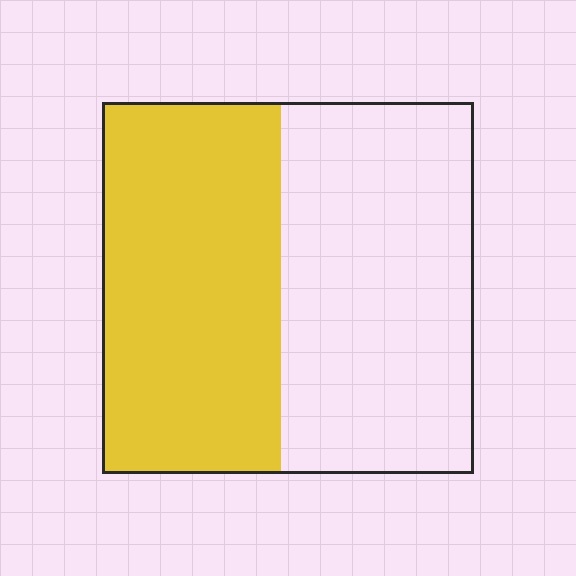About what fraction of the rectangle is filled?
About one half (1/2).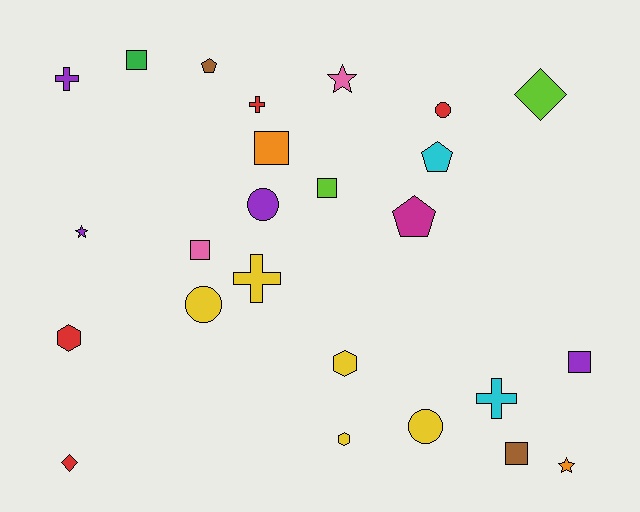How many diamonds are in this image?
There are 2 diamonds.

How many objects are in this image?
There are 25 objects.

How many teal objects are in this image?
There are no teal objects.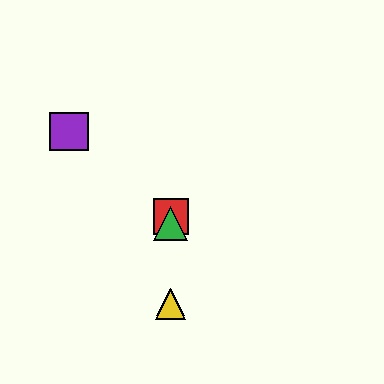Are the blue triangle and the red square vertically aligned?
Yes, both are at x≈171.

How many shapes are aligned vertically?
4 shapes (the red square, the blue triangle, the green triangle, the yellow triangle) are aligned vertically.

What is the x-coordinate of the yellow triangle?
The yellow triangle is at x≈171.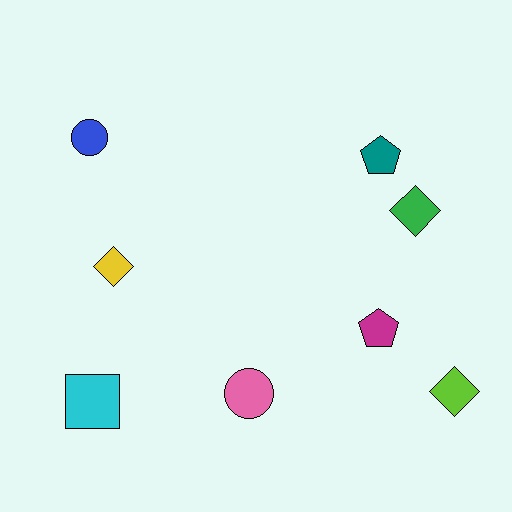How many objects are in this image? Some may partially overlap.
There are 8 objects.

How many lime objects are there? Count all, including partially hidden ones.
There is 1 lime object.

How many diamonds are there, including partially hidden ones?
There are 3 diamonds.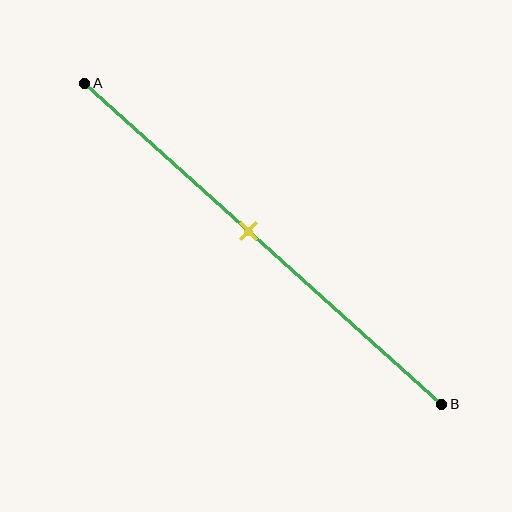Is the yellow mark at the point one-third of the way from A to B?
No, the mark is at about 45% from A, not at the 33% one-third point.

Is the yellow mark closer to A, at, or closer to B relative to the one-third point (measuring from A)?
The yellow mark is closer to point B than the one-third point of segment AB.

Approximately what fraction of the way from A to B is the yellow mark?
The yellow mark is approximately 45% of the way from A to B.